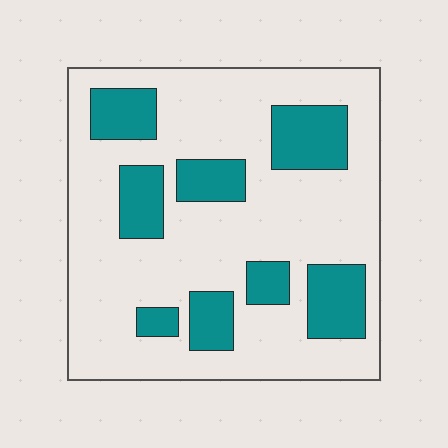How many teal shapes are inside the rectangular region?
8.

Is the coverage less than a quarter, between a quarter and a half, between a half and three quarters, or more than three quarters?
Between a quarter and a half.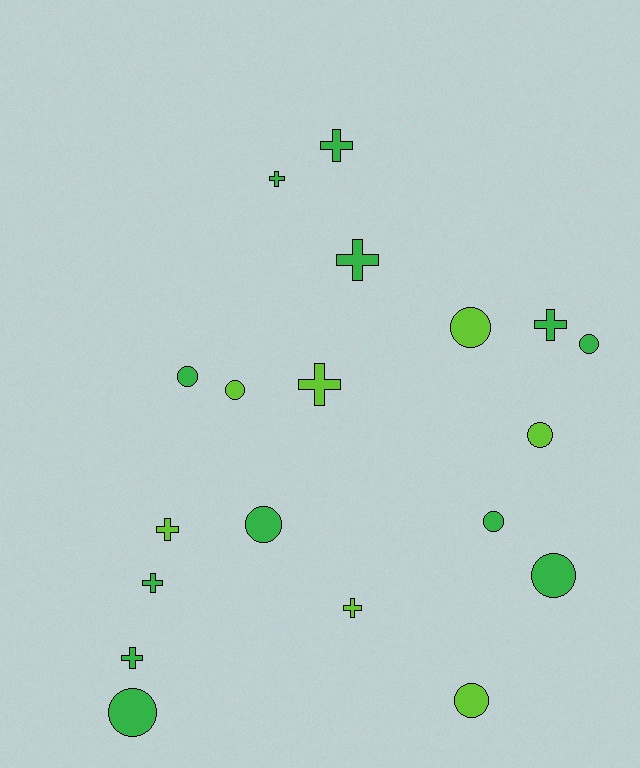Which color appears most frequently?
Green, with 12 objects.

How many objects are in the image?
There are 19 objects.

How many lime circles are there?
There are 4 lime circles.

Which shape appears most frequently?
Circle, with 10 objects.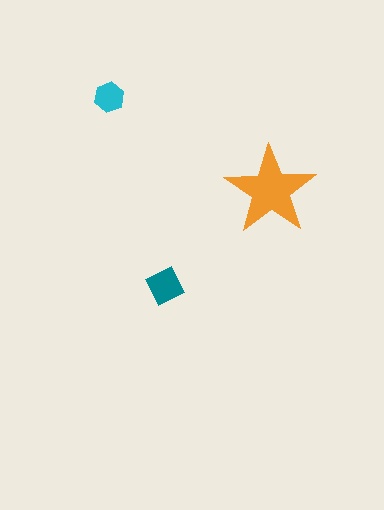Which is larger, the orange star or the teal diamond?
The orange star.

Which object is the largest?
The orange star.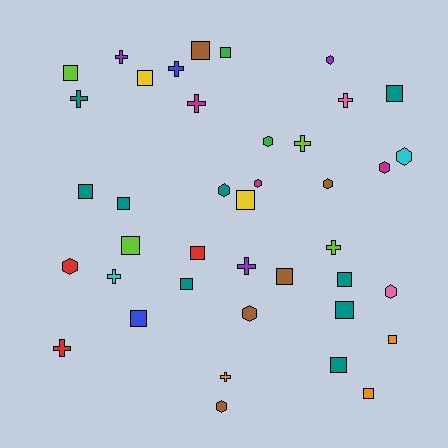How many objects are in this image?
There are 40 objects.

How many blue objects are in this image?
There are 2 blue objects.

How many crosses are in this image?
There are 11 crosses.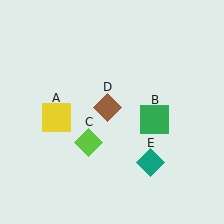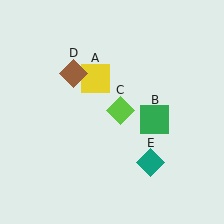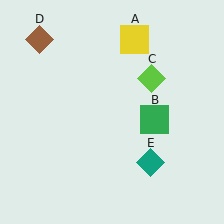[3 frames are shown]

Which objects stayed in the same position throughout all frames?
Green square (object B) and teal diamond (object E) remained stationary.